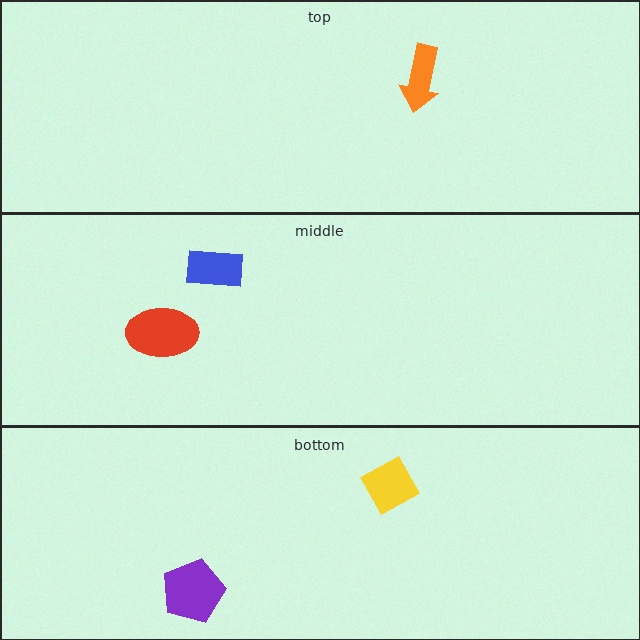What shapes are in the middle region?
The red ellipse, the blue rectangle.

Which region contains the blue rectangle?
The middle region.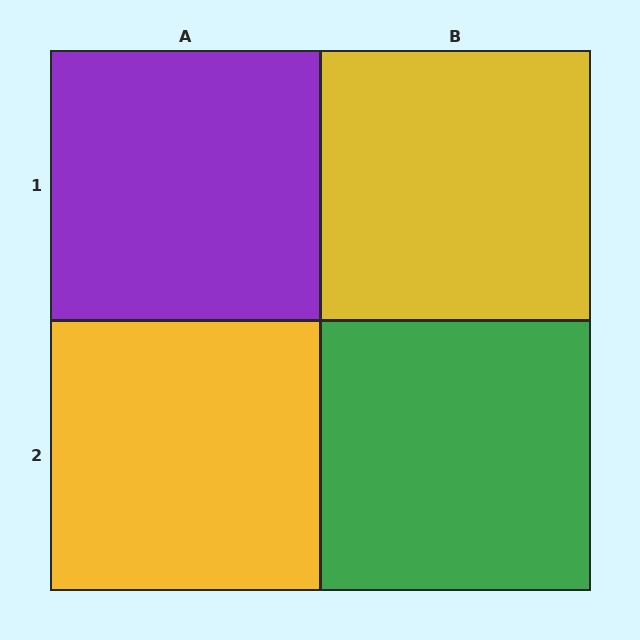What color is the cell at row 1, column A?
Purple.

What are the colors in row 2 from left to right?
Yellow, green.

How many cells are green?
1 cell is green.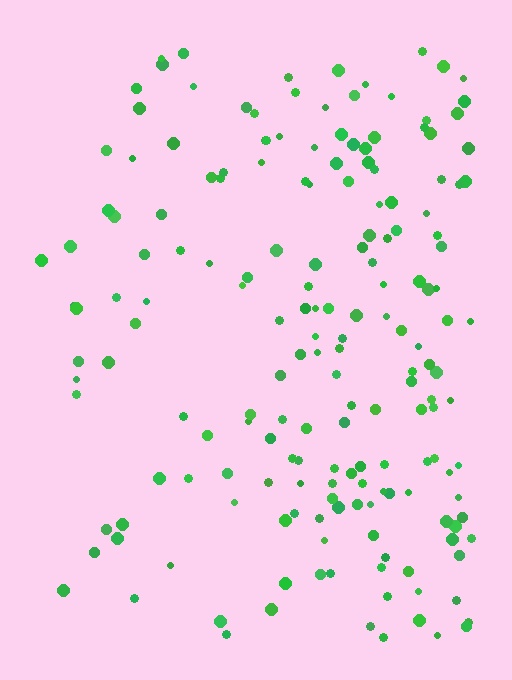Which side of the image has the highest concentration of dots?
The right.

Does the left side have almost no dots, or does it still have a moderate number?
Still a moderate number, just noticeably fewer than the right.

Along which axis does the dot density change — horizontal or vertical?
Horizontal.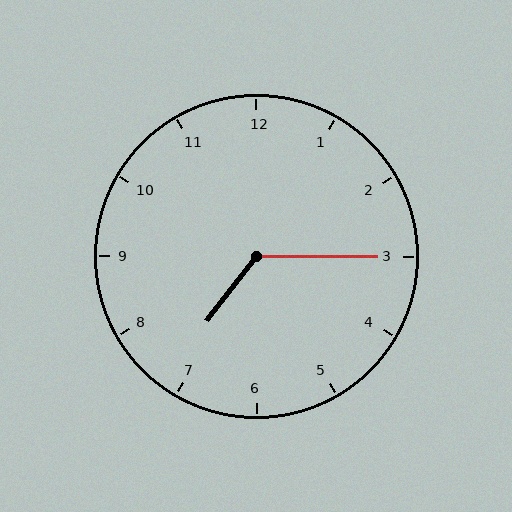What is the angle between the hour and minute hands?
Approximately 128 degrees.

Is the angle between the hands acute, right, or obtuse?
It is obtuse.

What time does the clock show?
7:15.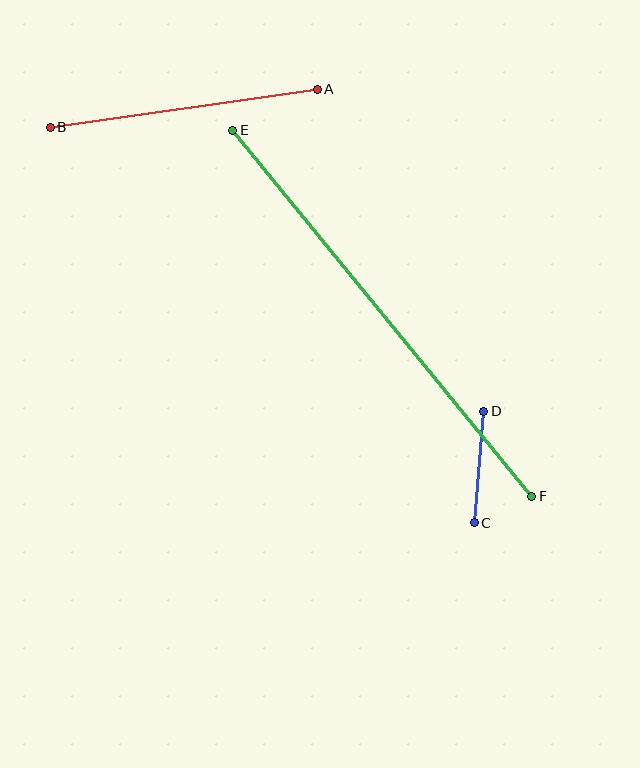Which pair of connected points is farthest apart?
Points E and F are farthest apart.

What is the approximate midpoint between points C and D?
The midpoint is at approximately (479, 467) pixels.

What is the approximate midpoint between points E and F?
The midpoint is at approximately (382, 313) pixels.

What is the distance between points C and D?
The distance is approximately 112 pixels.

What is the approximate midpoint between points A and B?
The midpoint is at approximately (184, 108) pixels.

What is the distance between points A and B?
The distance is approximately 270 pixels.